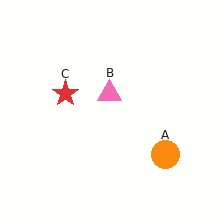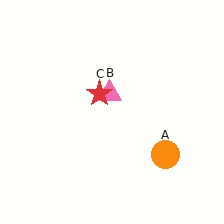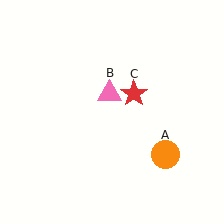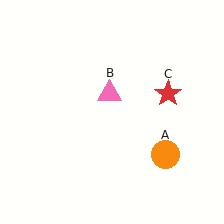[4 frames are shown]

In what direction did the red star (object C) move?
The red star (object C) moved right.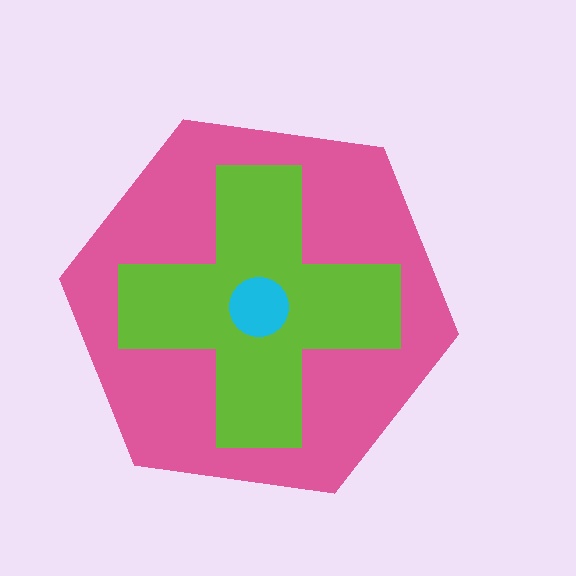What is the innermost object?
The cyan circle.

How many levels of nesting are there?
3.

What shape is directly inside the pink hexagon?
The lime cross.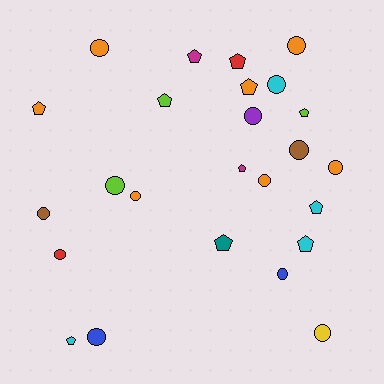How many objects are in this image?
There are 25 objects.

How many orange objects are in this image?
There are 7 orange objects.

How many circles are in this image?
There are 14 circles.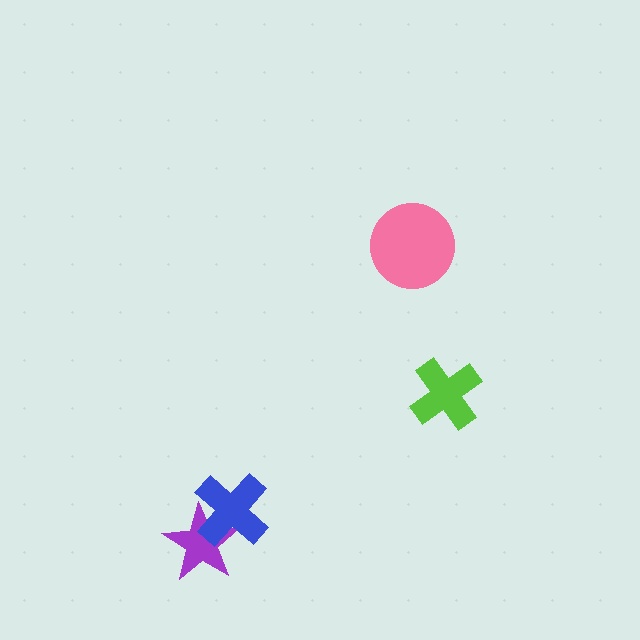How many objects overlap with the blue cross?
1 object overlaps with the blue cross.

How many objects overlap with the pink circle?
0 objects overlap with the pink circle.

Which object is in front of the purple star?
The blue cross is in front of the purple star.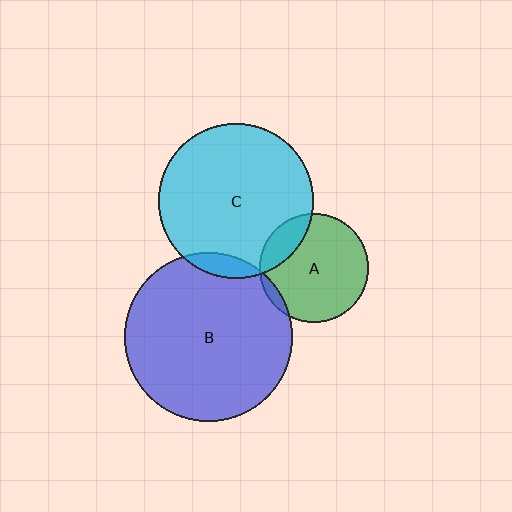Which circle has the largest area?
Circle B (blue).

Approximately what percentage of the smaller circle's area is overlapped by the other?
Approximately 15%.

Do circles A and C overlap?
Yes.